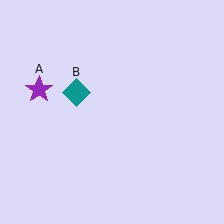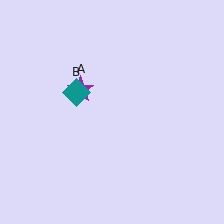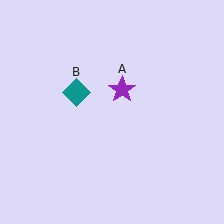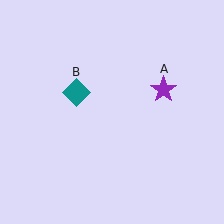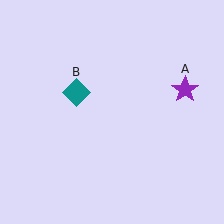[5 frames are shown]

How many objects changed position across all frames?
1 object changed position: purple star (object A).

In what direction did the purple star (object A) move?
The purple star (object A) moved right.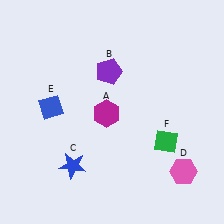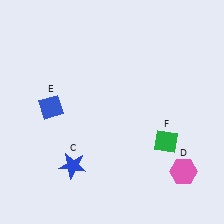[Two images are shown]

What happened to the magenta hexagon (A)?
The magenta hexagon (A) was removed in Image 2. It was in the bottom-left area of Image 1.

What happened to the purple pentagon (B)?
The purple pentagon (B) was removed in Image 2. It was in the top-left area of Image 1.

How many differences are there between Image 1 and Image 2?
There are 2 differences between the two images.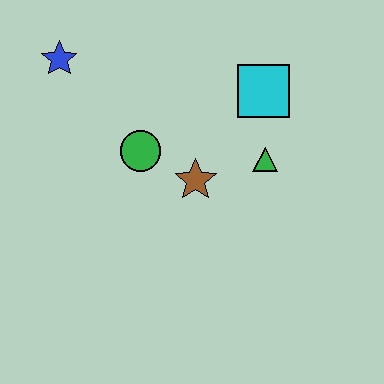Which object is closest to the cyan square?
The green triangle is closest to the cyan square.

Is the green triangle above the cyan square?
No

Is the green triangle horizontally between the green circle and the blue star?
No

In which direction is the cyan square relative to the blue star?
The cyan square is to the right of the blue star.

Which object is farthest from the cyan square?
The blue star is farthest from the cyan square.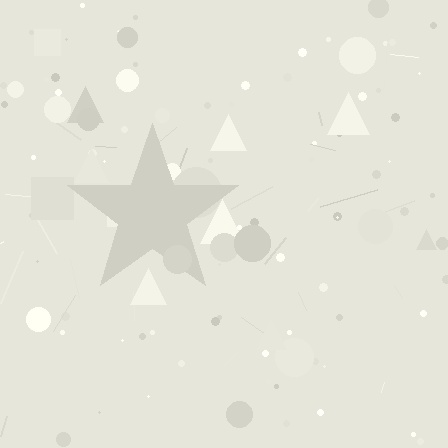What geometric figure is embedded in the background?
A star is embedded in the background.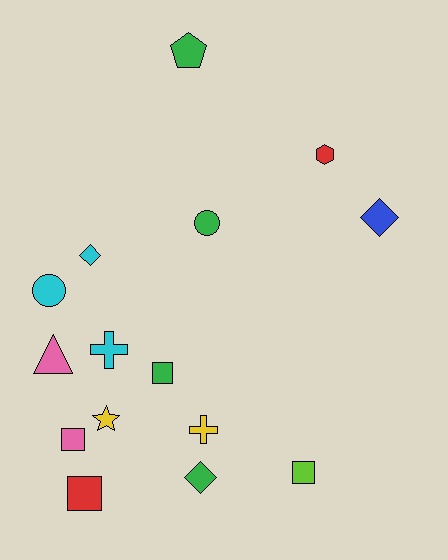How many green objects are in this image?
There are 4 green objects.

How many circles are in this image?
There are 2 circles.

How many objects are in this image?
There are 15 objects.